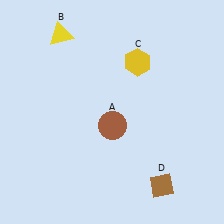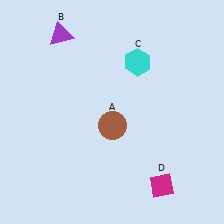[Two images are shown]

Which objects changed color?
B changed from yellow to purple. C changed from yellow to cyan. D changed from brown to magenta.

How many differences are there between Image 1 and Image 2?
There are 3 differences between the two images.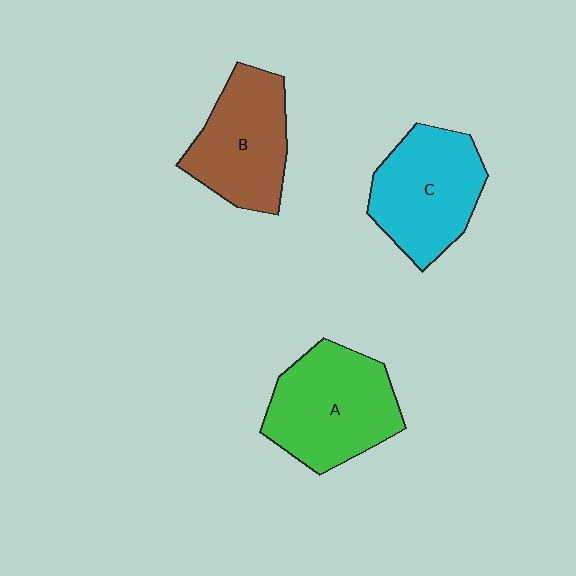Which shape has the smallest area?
Shape B (brown).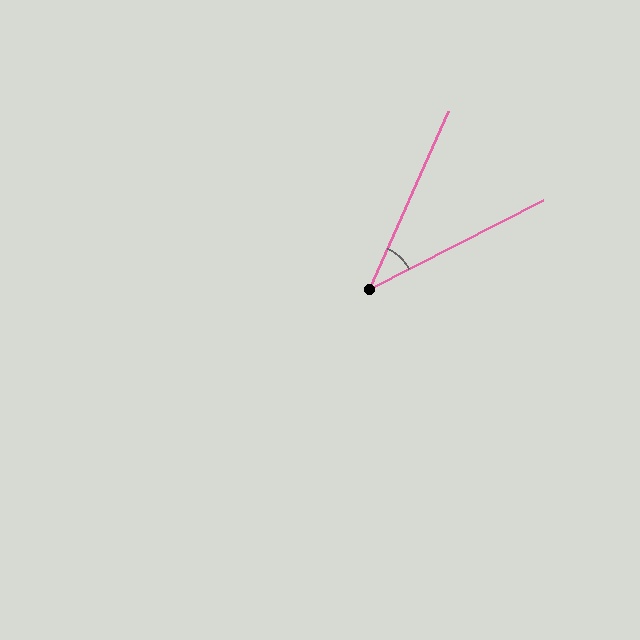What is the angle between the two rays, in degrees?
Approximately 39 degrees.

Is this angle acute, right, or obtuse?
It is acute.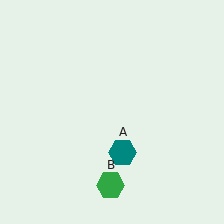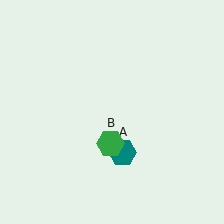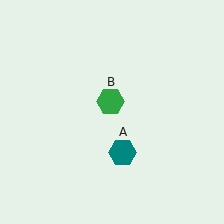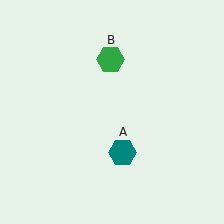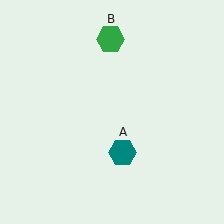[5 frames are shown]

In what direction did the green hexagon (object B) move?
The green hexagon (object B) moved up.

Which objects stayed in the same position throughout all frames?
Teal hexagon (object A) remained stationary.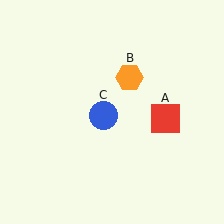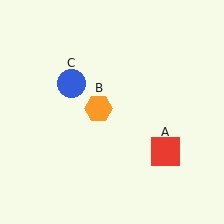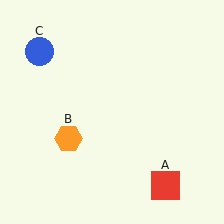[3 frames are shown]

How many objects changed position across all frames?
3 objects changed position: red square (object A), orange hexagon (object B), blue circle (object C).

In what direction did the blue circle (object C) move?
The blue circle (object C) moved up and to the left.